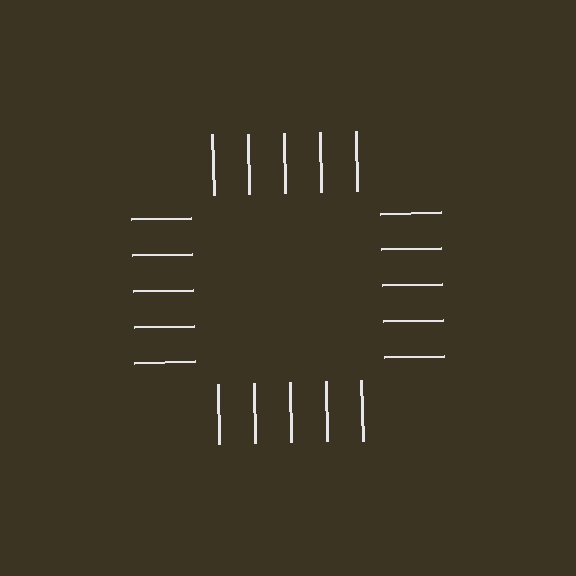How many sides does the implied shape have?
4 sides — the line-ends trace a square.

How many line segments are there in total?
20 — 5 along each of the 4 edges.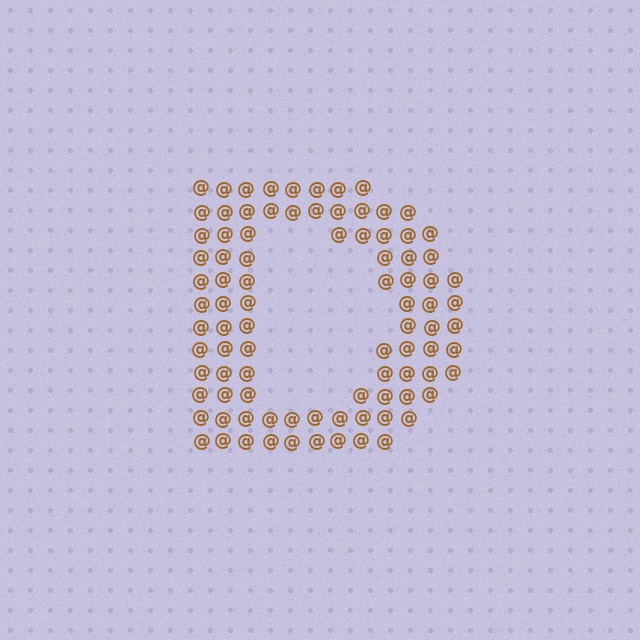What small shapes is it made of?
It is made of small at signs.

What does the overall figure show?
The overall figure shows the letter D.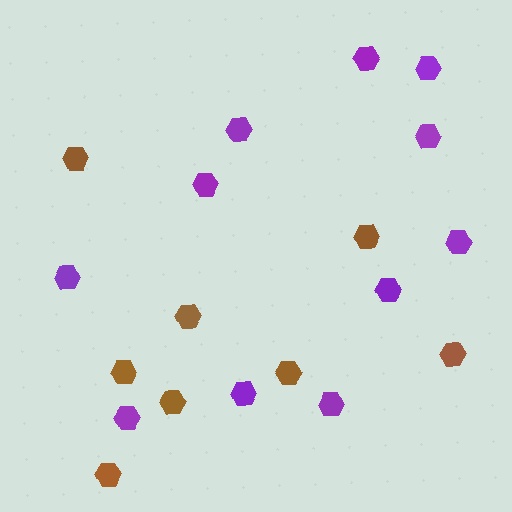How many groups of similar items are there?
There are 2 groups: one group of brown hexagons (8) and one group of purple hexagons (11).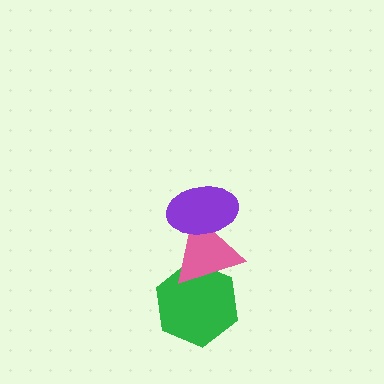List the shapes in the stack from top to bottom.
From top to bottom: the purple ellipse, the pink triangle, the green hexagon.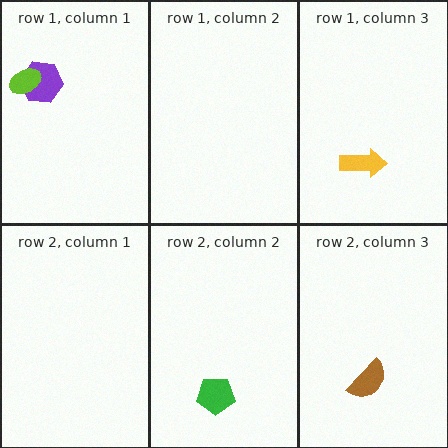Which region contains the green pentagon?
The row 2, column 2 region.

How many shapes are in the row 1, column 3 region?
1.